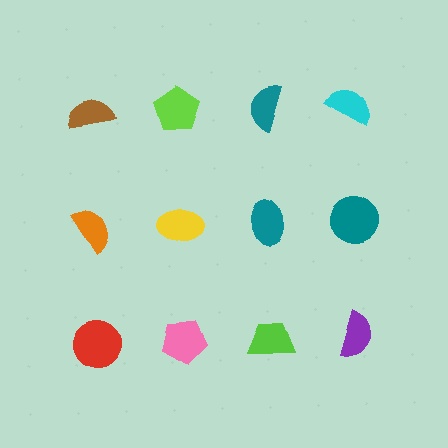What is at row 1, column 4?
A cyan semicircle.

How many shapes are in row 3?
4 shapes.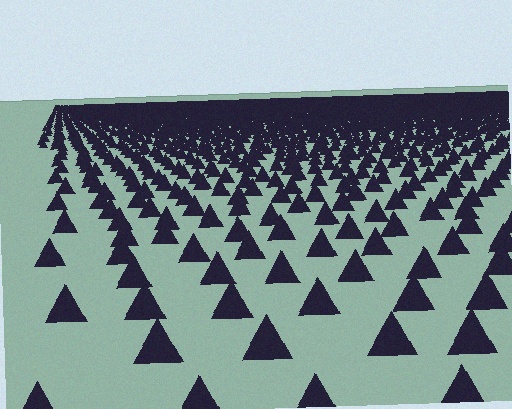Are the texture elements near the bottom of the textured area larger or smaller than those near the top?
Larger. Near the bottom, elements are closer to the viewer and appear at a bigger on-screen size.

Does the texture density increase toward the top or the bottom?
Density increases toward the top.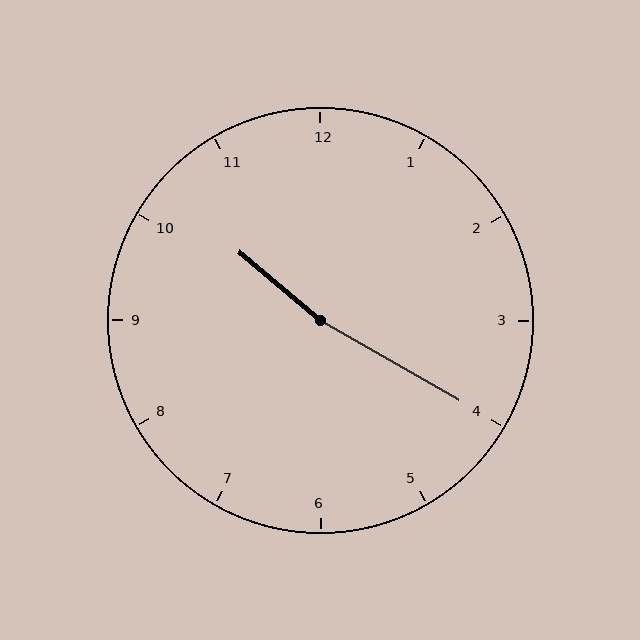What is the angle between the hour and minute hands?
Approximately 170 degrees.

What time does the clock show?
10:20.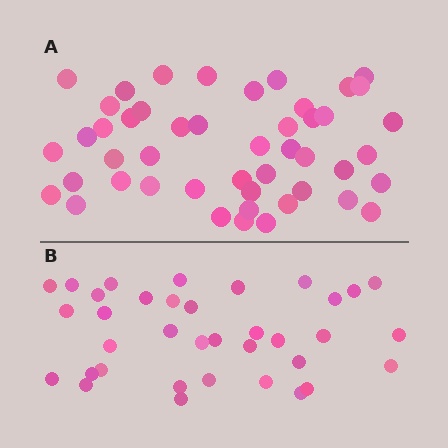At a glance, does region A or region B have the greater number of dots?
Region A (the top region) has more dots.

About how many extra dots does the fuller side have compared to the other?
Region A has roughly 12 or so more dots than region B.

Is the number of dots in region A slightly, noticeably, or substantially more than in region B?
Region A has noticeably more, but not dramatically so. The ratio is roughly 1.3 to 1.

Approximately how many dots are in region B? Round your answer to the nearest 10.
About 40 dots. (The exact count is 36, which rounds to 40.)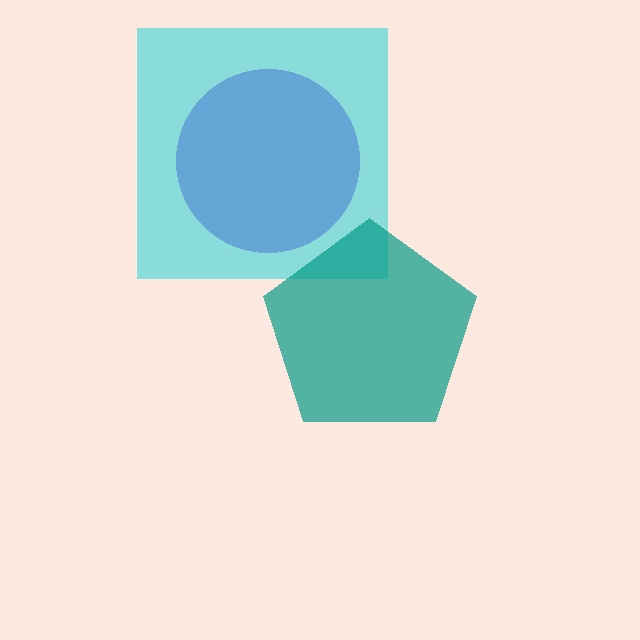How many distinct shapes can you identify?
There are 3 distinct shapes: a cyan square, a teal pentagon, a blue circle.